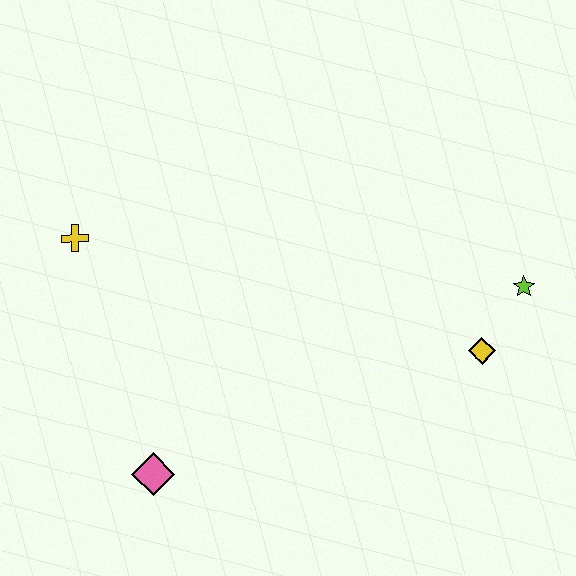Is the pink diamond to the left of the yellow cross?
No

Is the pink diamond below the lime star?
Yes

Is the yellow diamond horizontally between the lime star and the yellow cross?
Yes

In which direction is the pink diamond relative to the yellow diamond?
The pink diamond is to the left of the yellow diamond.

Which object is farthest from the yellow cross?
The lime star is farthest from the yellow cross.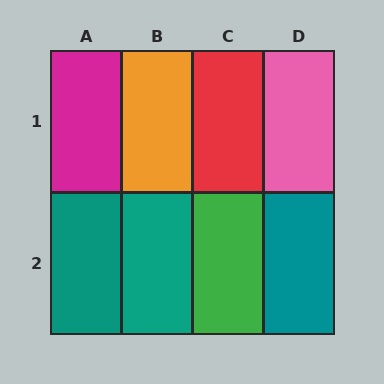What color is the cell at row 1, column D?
Pink.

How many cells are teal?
3 cells are teal.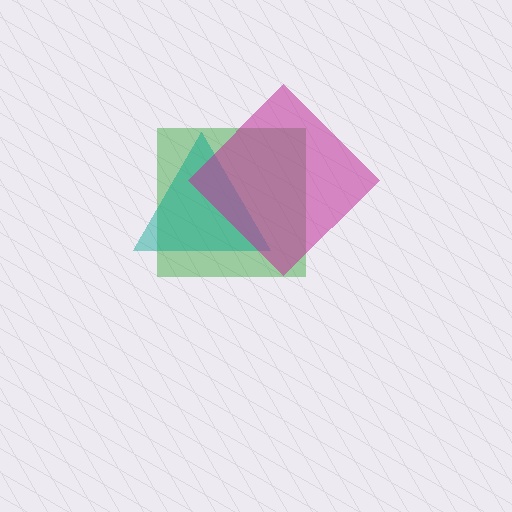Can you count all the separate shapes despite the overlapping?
Yes, there are 3 separate shapes.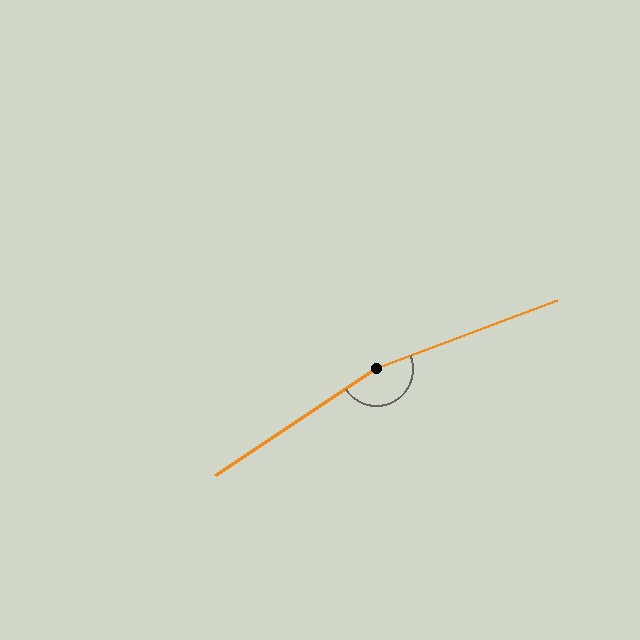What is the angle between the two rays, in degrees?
Approximately 167 degrees.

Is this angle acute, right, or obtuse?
It is obtuse.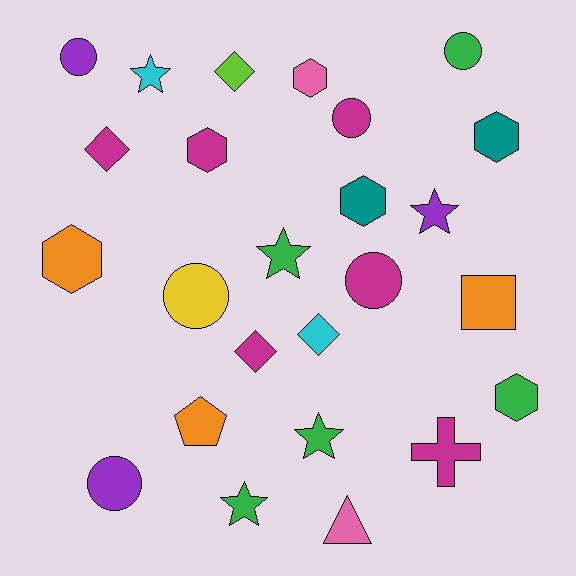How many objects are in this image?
There are 25 objects.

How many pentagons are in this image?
There is 1 pentagon.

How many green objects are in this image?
There are 5 green objects.